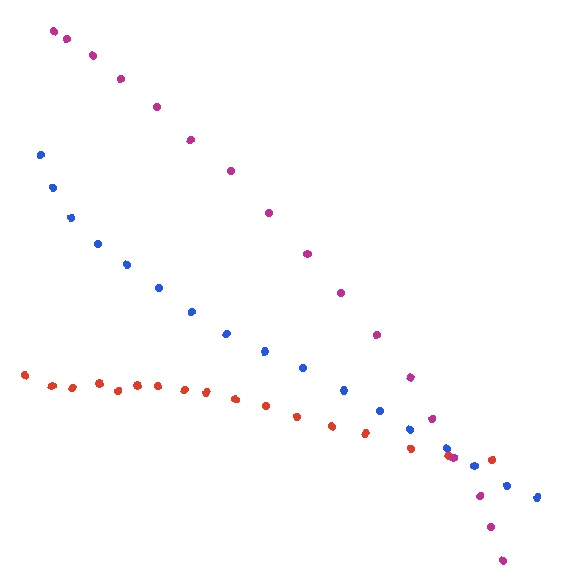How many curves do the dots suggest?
There are 3 distinct paths.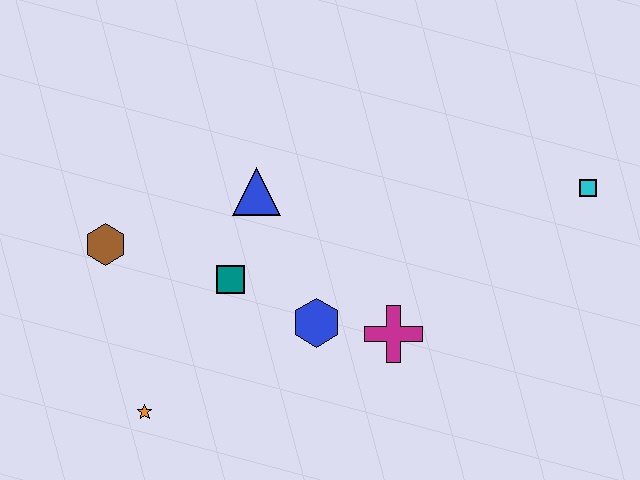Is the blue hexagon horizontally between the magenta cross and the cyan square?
No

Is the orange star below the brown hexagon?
Yes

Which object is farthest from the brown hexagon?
The cyan square is farthest from the brown hexagon.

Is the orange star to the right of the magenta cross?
No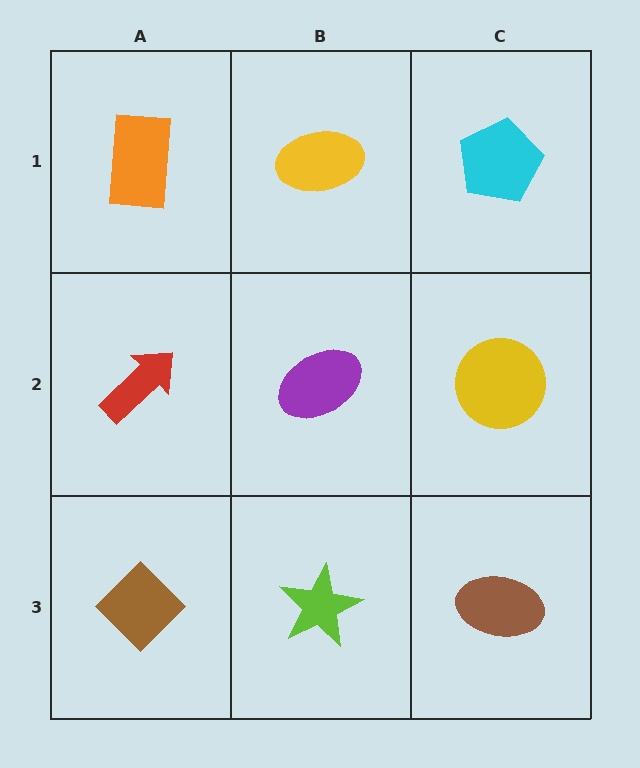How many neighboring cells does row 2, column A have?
3.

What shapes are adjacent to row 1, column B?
A purple ellipse (row 2, column B), an orange rectangle (row 1, column A), a cyan pentagon (row 1, column C).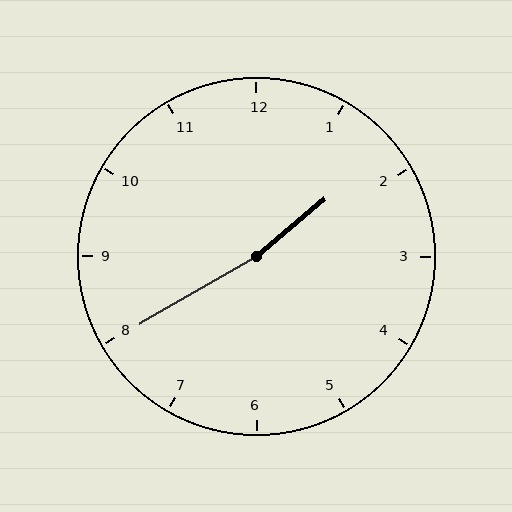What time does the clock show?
1:40.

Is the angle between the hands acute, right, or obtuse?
It is obtuse.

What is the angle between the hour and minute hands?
Approximately 170 degrees.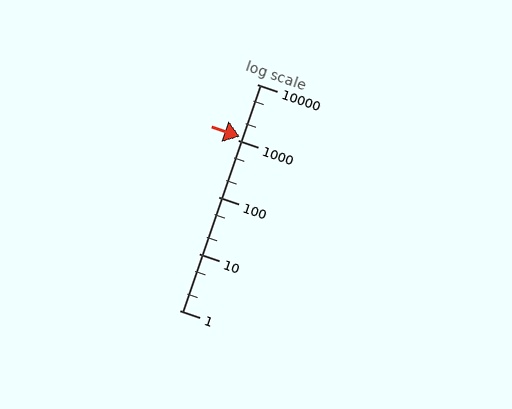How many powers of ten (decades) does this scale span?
The scale spans 4 decades, from 1 to 10000.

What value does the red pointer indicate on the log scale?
The pointer indicates approximately 1200.